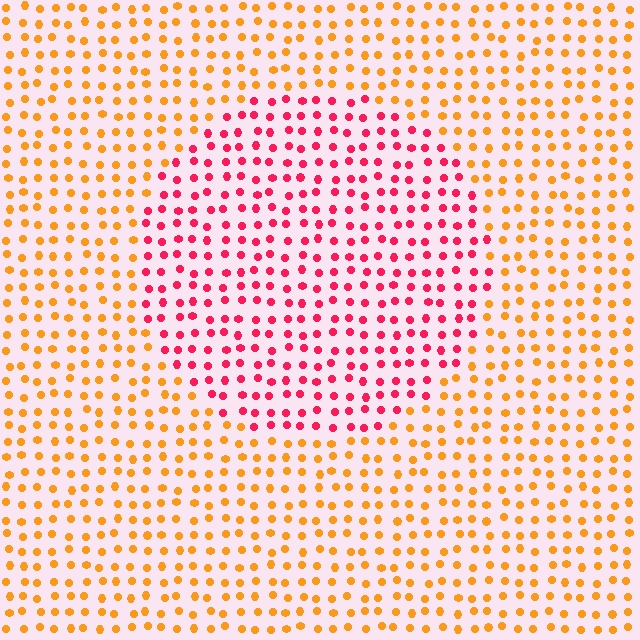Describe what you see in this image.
The image is filled with small orange elements in a uniform arrangement. A circle-shaped region is visible where the elements are tinted to a slightly different hue, forming a subtle color boundary.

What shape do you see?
I see a circle.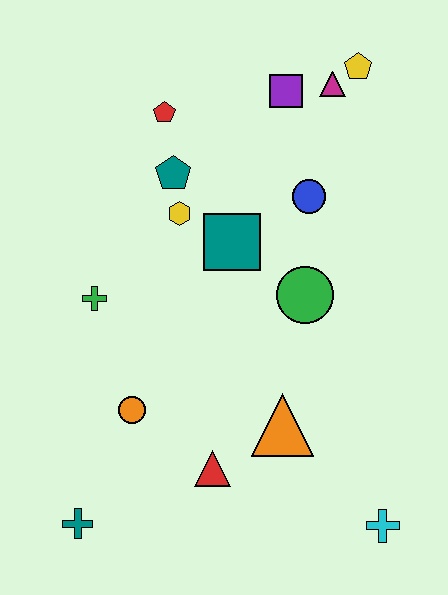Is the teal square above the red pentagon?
No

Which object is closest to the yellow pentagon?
The magenta triangle is closest to the yellow pentagon.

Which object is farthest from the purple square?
The teal cross is farthest from the purple square.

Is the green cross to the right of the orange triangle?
No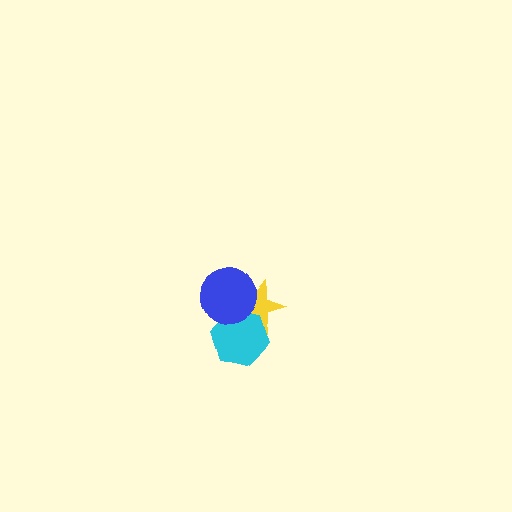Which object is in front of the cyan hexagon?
The blue circle is in front of the cyan hexagon.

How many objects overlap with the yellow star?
2 objects overlap with the yellow star.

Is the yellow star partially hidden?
Yes, it is partially covered by another shape.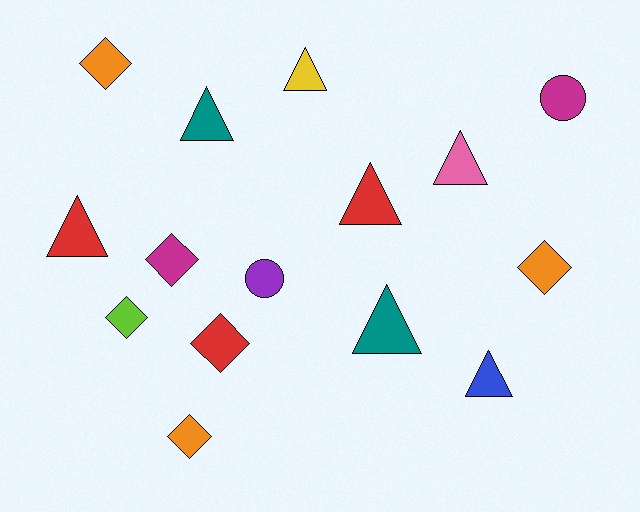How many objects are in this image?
There are 15 objects.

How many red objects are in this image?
There are 3 red objects.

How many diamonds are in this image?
There are 6 diamonds.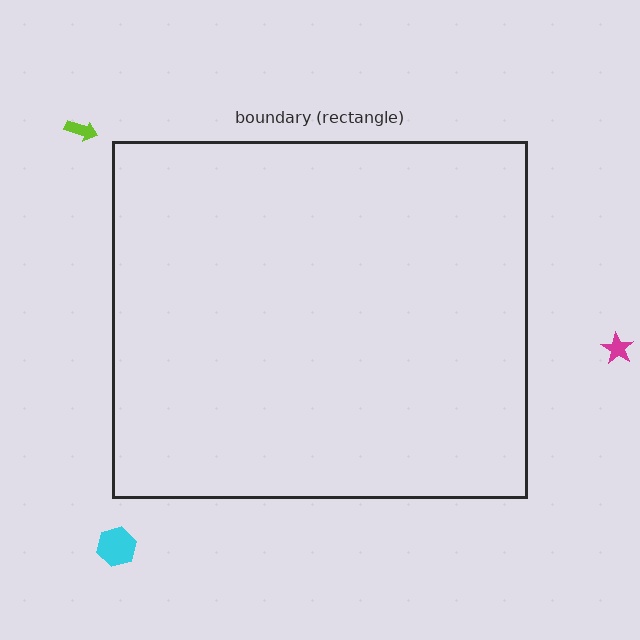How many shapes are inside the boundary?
0 inside, 3 outside.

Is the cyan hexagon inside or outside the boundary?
Outside.